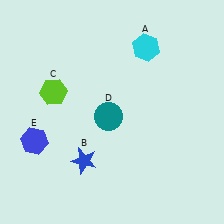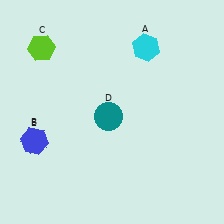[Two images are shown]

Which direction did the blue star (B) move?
The blue star (B) moved left.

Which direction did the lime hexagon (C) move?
The lime hexagon (C) moved up.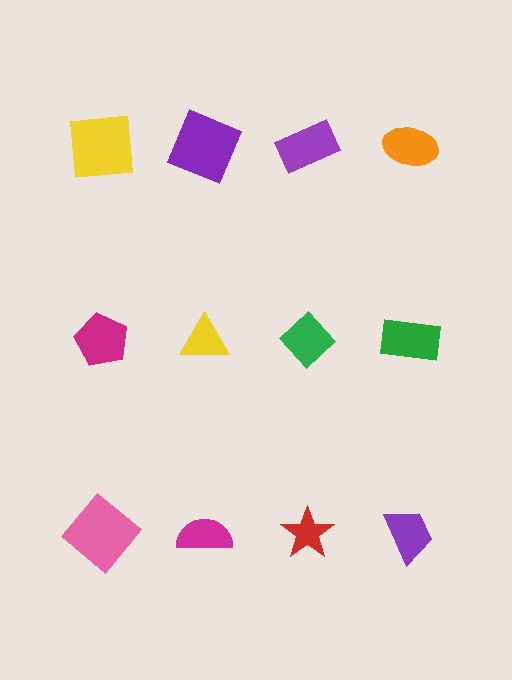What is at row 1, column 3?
A purple rectangle.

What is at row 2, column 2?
A yellow triangle.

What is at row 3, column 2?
A magenta semicircle.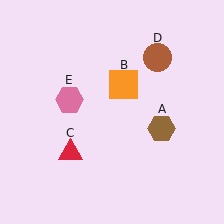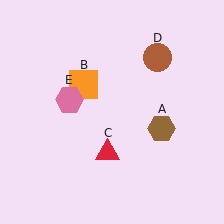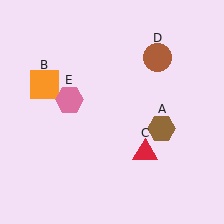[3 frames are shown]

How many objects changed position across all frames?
2 objects changed position: orange square (object B), red triangle (object C).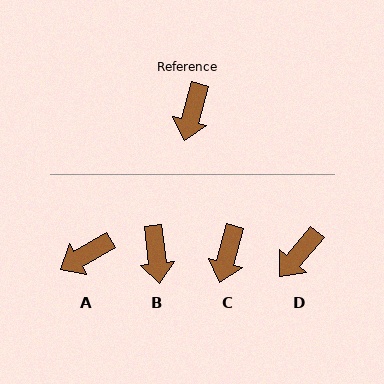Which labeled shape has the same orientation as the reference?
C.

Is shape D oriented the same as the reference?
No, it is off by about 26 degrees.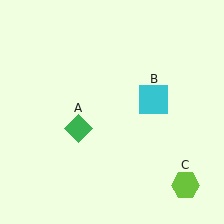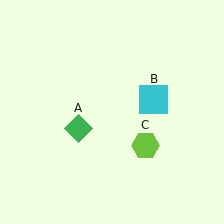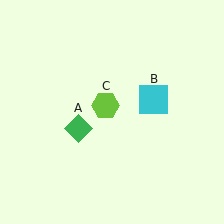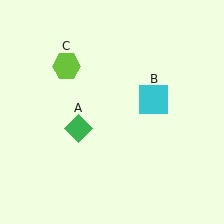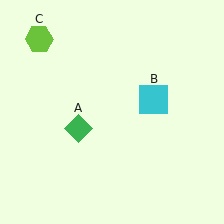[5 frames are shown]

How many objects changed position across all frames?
1 object changed position: lime hexagon (object C).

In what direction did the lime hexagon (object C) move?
The lime hexagon (object C) moved up and to the left.